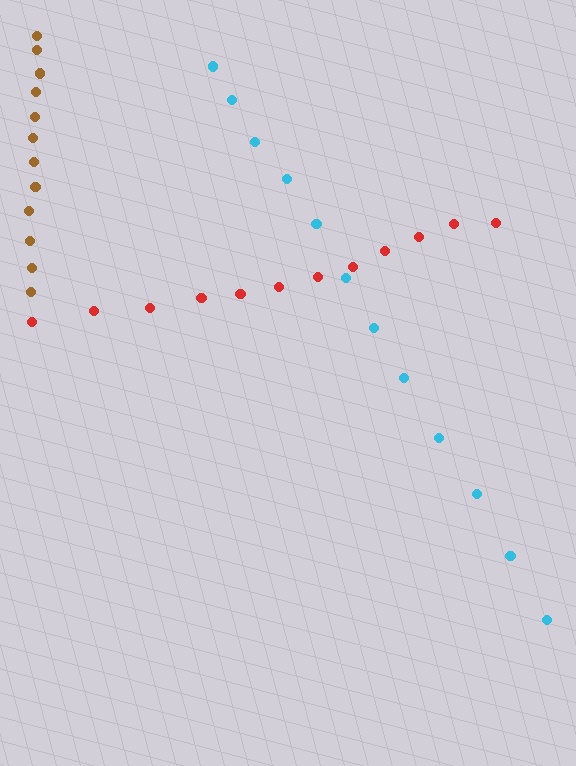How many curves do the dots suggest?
There are 3 distinct paths.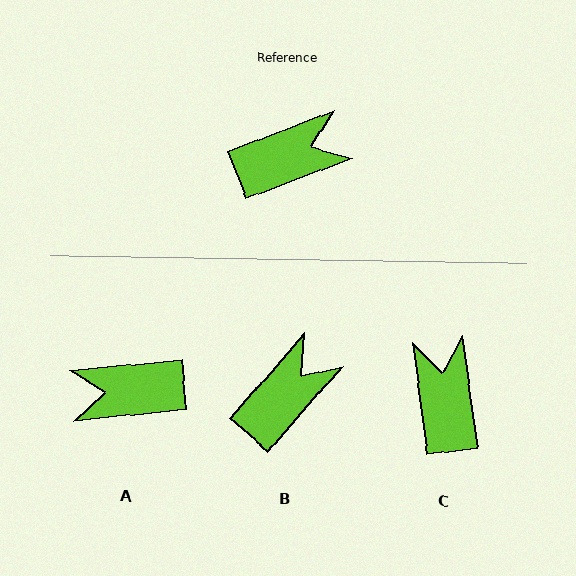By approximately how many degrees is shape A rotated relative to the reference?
Approximately 164 degrees counter-clockwise.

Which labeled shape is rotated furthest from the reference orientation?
A, about 164 degrees away.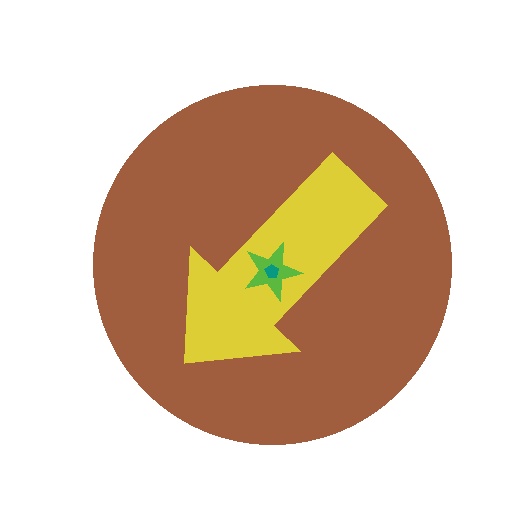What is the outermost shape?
The brown circle.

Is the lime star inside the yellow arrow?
Yes.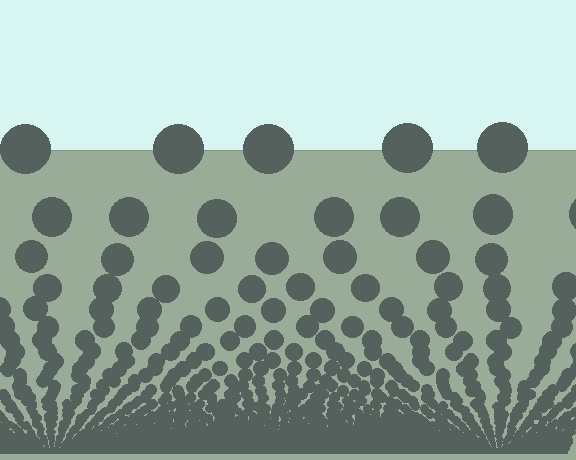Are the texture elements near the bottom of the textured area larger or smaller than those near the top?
Smaller. The gradient is inverted — elements near the bottom are smaller and denser.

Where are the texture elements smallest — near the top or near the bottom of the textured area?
Near the bottom.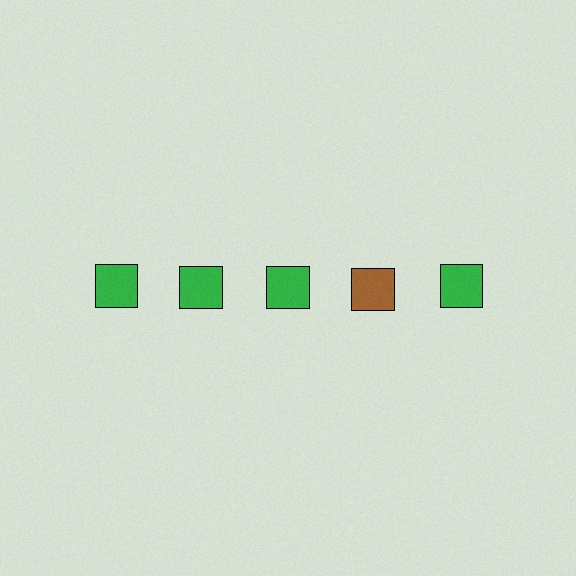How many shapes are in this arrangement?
There are 5 shapes arranged in a grid pattern.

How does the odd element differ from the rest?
It has a different color: brown instead of green.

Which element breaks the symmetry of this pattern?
The brown square in the top row, second from right column breaks the symmetry. All other shapes are green squares.